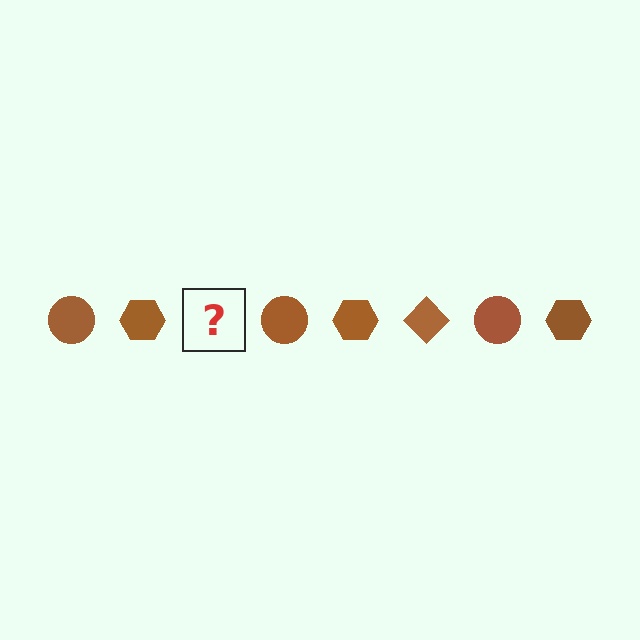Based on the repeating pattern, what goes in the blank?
The blank should be a brown diamond.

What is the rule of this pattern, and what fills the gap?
The rule is that the pattern cycles through circle, hexagon, diamond shapes in brown. The gap should be filled with a brown diamond.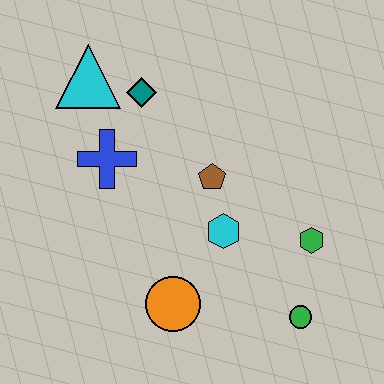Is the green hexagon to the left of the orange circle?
No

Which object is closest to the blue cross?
The teal diamond is closest to the blue cross.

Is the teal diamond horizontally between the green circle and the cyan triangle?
Yes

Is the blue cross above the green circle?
Yes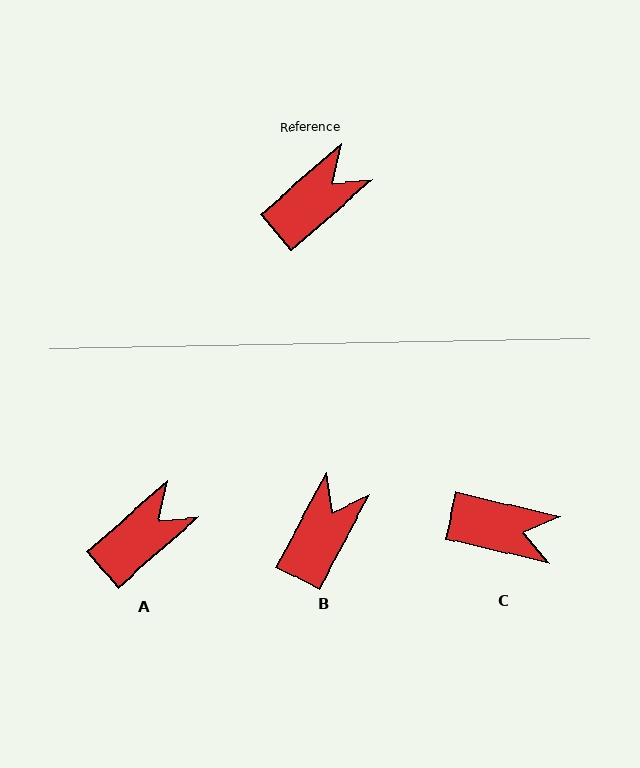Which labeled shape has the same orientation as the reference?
A.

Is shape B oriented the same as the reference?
No, it is off by about 21 degrees.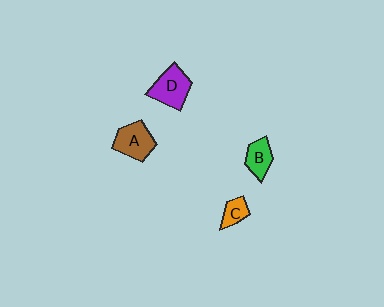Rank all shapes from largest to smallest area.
From largest to smallest: D (purple), A (brown), B (green), C (orange).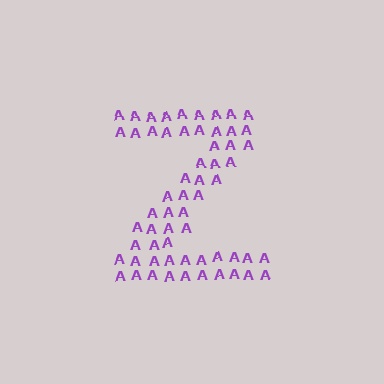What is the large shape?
The large shape is the letter Z.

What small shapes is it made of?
It is made of small letter A's.